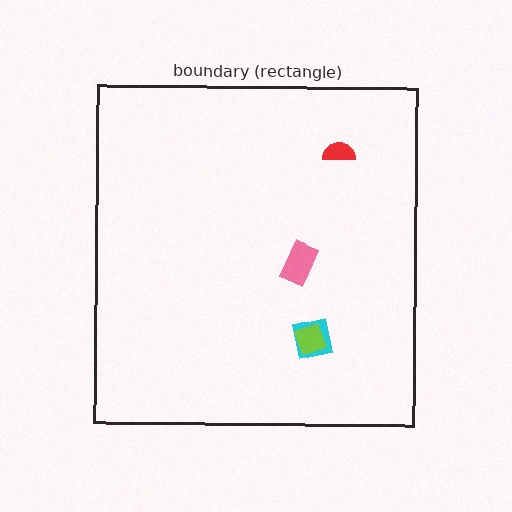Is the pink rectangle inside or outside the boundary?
Inside.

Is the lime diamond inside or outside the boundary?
Inside.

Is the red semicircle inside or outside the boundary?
Inside.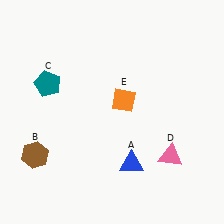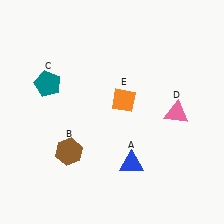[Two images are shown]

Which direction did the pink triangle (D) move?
The pink triangle (D) moved up.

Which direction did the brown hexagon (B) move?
The brown hexagon (B) moved right.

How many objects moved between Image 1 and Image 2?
2 objects moved between the two images.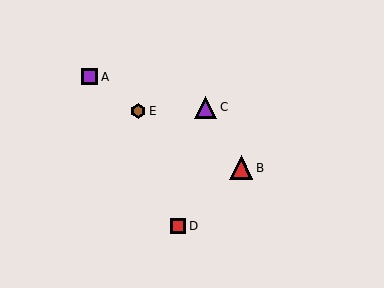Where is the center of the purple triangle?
The center of the purple triangle is at (206, 107).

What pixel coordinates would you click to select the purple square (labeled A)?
Click at (90, 77) to select the purple square A.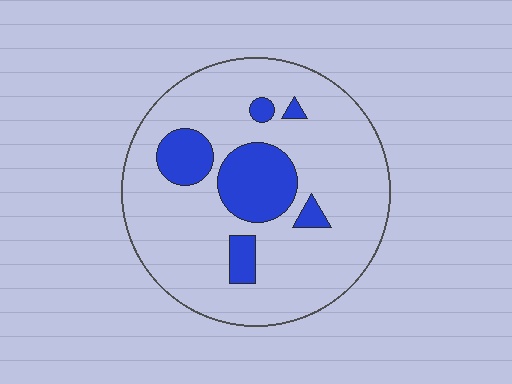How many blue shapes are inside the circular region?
6.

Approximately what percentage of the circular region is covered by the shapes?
Approximately 20%.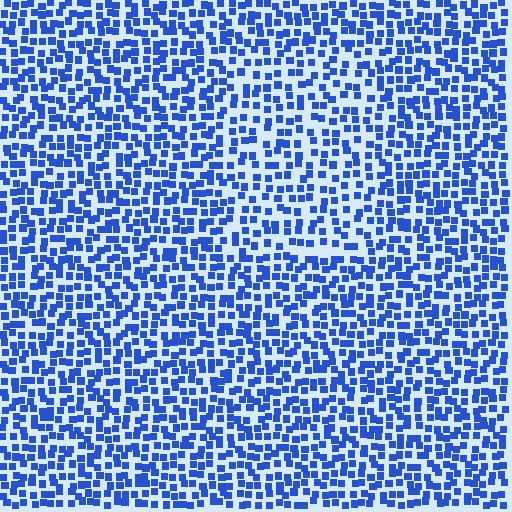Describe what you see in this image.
The image contains small blue elements arranged at two different densities. A rectangle-shaped region is visible where the elements are less densely packed than the surrounding area.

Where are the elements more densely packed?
The elements are more densely packed outside the rectangle boundary.